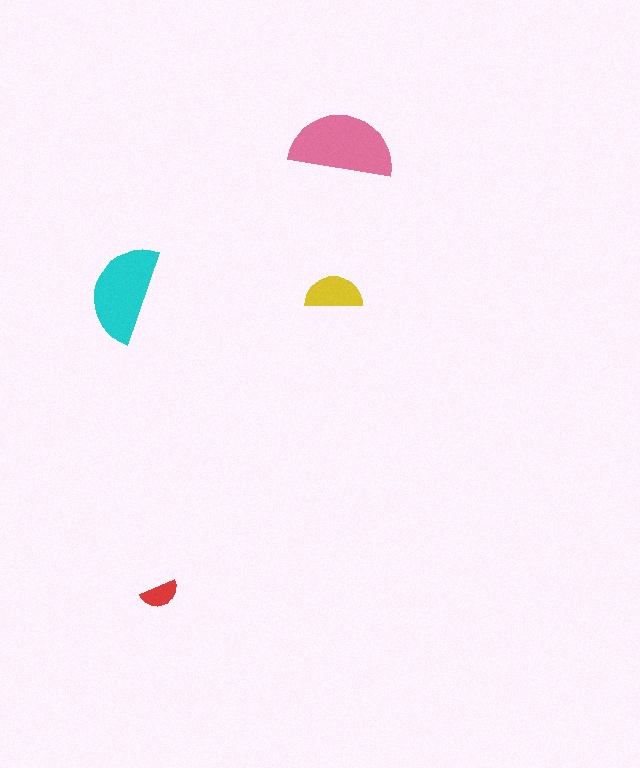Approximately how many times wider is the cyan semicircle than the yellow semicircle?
About 1.5 times wider.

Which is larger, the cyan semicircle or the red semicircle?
The cyan one.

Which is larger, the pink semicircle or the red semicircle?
The pink one.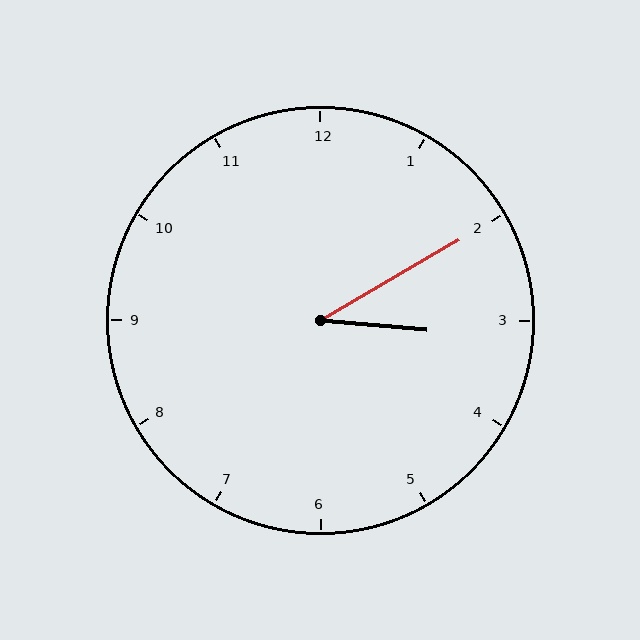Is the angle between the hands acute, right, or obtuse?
It is acute.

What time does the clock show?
3:10.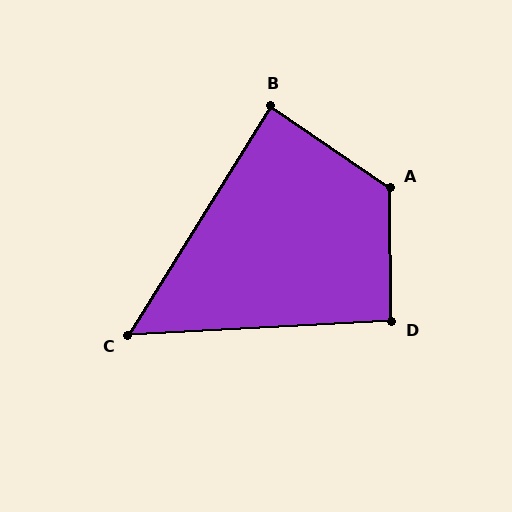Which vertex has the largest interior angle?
A, at approximately 125 degrees.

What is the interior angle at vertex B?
Approximately 88 degrees (approximately right).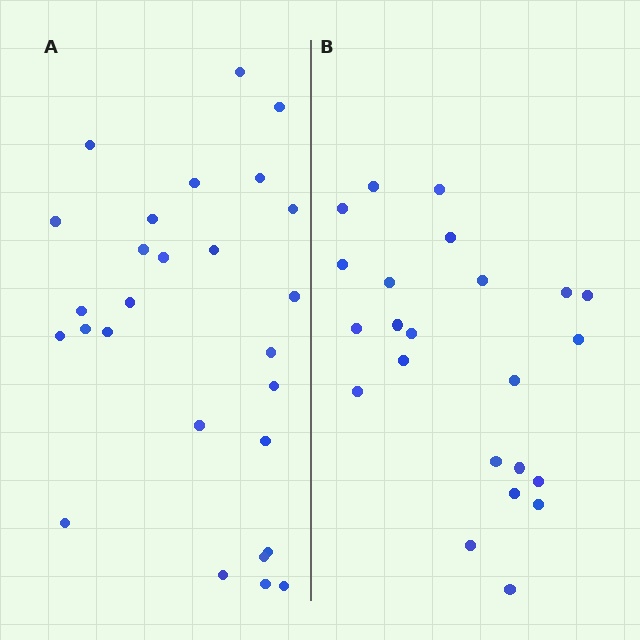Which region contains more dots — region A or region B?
Region A (the left region) has more dots.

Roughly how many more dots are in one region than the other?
Region A has about 4 more dots than region B.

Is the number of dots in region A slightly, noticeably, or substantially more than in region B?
Region A has only slightly more — the two regions are fairly close. The ratio is roughly 1.2 to 1.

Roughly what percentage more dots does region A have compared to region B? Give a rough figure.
About 15% more.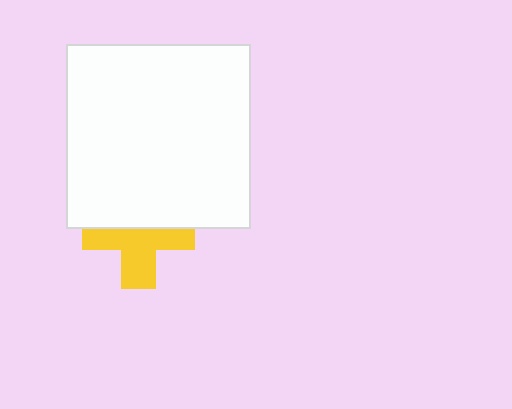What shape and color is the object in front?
The object in front is a white square.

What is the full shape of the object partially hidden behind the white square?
The partially hidden object is a yellow cross.